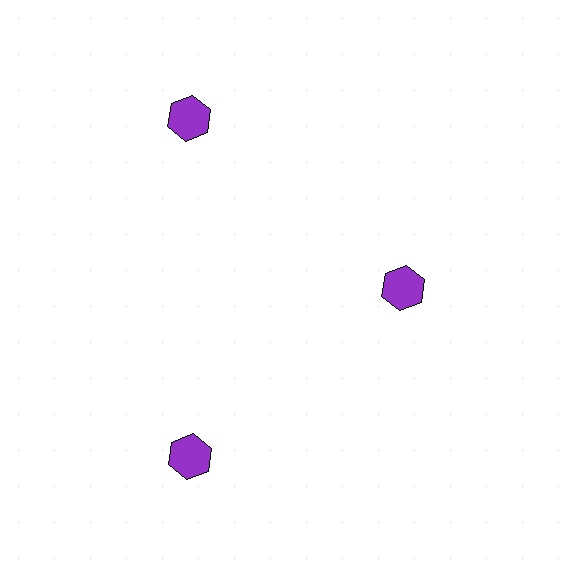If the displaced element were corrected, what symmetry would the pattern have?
It would have 3-fold rotational symmetry — the pattern would map onto itself every 120 degrees.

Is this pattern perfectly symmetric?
No. The 3 purple hexagons are arranged in a ring, but one element near the 3 o'clock position is pulled inward toward the center, breaking the 3-fold rotational symmetry.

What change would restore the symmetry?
The symmetry would be restored by moving it outward, back onto the ring so that all 3 hexagons sit at equal angles and equal distance from the center.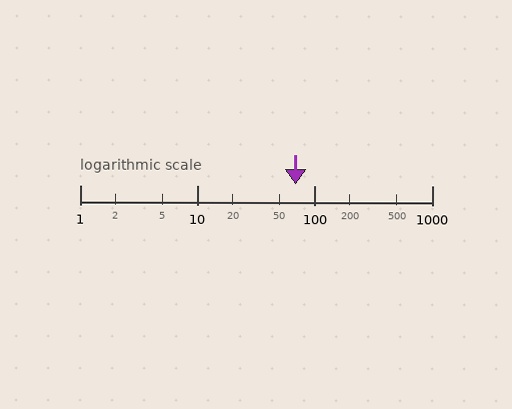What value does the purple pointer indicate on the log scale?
The pointer indicates approximately 68.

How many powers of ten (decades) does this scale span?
The scale spans 3 decades, from 1 to 1000.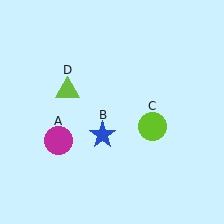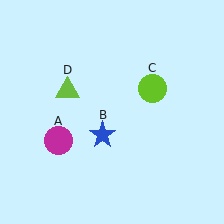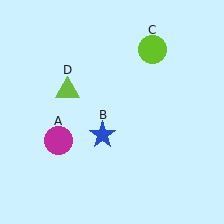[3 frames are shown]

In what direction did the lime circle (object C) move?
The lime circle (object C) moved up.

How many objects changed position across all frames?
1 object changed position: lime circle (object C).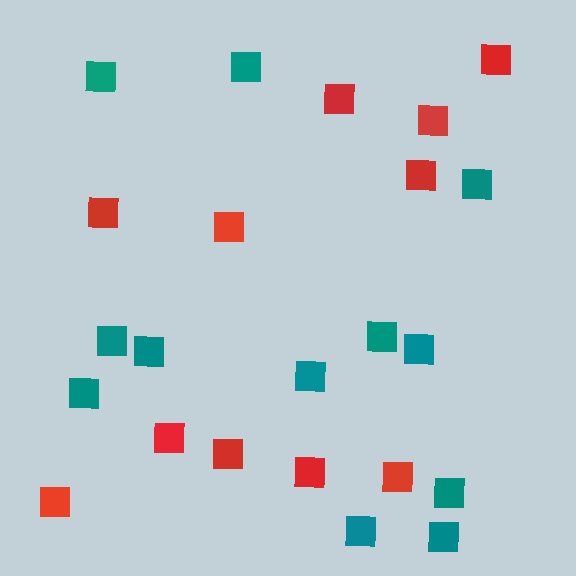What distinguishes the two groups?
There are 2 groups: one group of red squares (11) and one group of teal squares (12).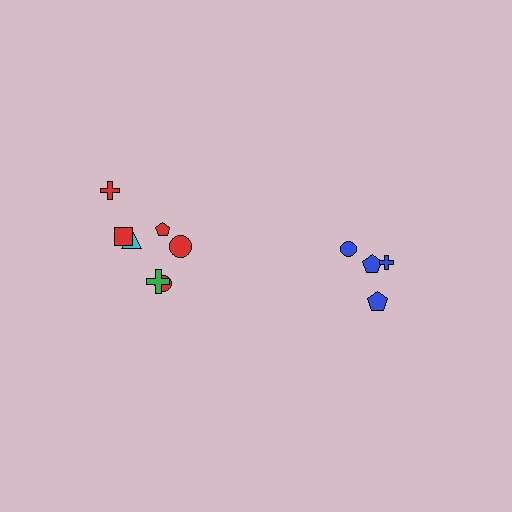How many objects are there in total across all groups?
There are 11 objects.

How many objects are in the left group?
There are 7 objects.